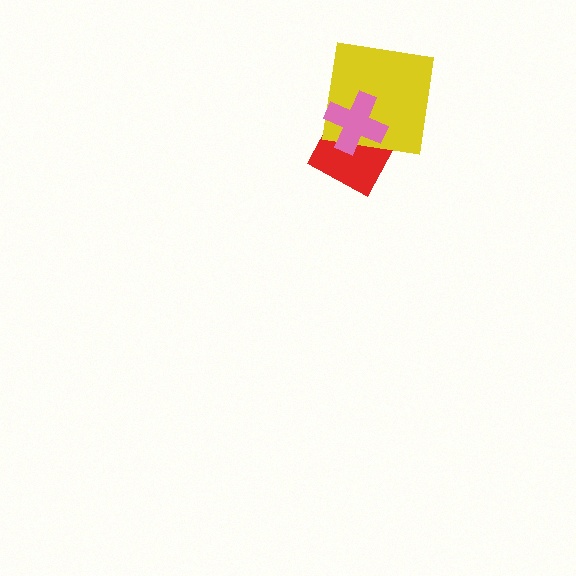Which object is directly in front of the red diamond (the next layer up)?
The yellow square is directly in front of the red diamond.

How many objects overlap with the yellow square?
2 objects overlap with the yellow square.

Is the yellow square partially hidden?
Yes, it is partially covered by another shape.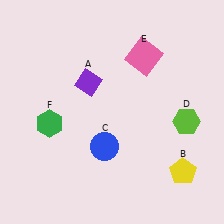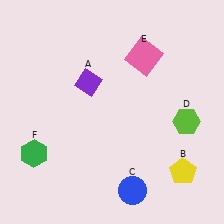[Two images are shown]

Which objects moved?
The objects that moved are: the blue circle (C), the green hexagon (F).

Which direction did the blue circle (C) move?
The blue circle (C) moved down.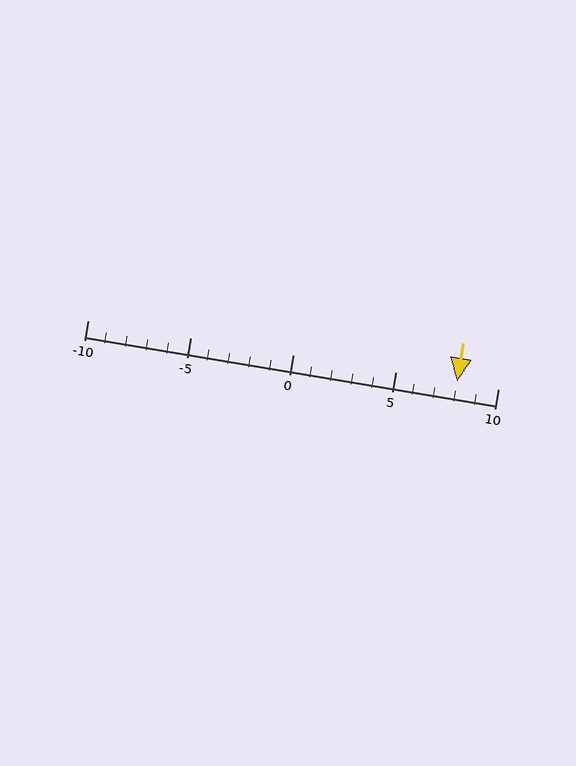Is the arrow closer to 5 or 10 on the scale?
The arrow is closer to 10.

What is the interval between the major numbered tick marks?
The major tick marks are spaced 5 units apart.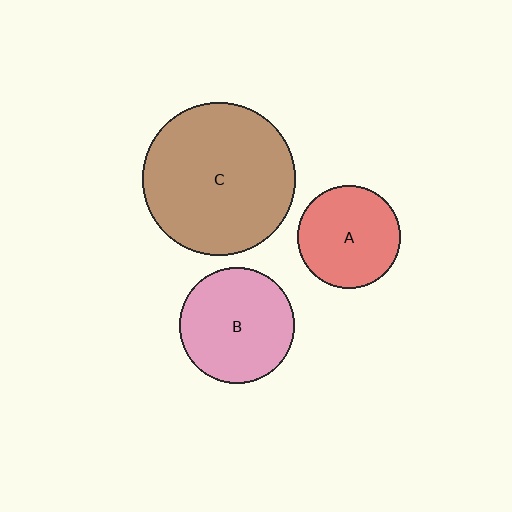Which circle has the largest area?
Circle C (brown).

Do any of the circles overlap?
No, none of the circles overlap.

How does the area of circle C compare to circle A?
Approximately 2.2 times.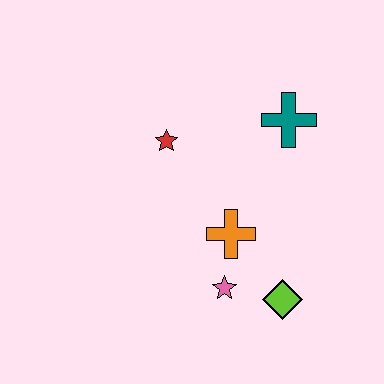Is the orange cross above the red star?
No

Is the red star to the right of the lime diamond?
No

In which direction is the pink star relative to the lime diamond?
The pink star is to the left of the lime diamond.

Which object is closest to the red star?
The orange cross is closest to the red star.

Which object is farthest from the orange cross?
The teal cross is farthest from the orange cross.